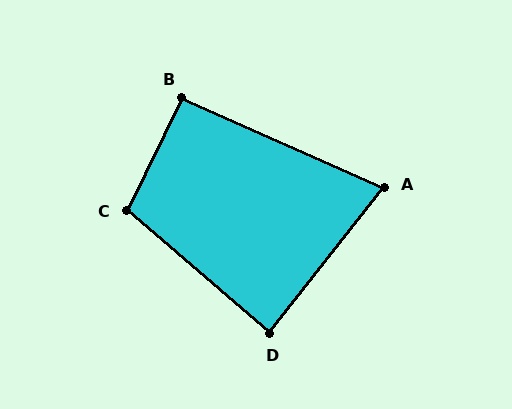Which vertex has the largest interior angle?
C, at approximately 105 degrees.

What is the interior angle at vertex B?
Approximately 92 degrees (approximately right).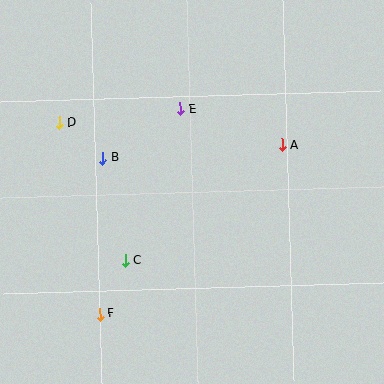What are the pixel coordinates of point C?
Point C is at (125, 260).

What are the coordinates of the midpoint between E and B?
The midpoint between E and B is at (142, 133).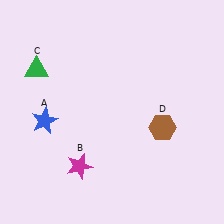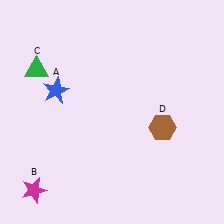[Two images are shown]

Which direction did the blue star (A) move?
The blue star (A) moved up.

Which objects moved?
The objects that moved are: the blue star (A), the magenta star (B).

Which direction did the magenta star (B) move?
The magenta star (B) moved left.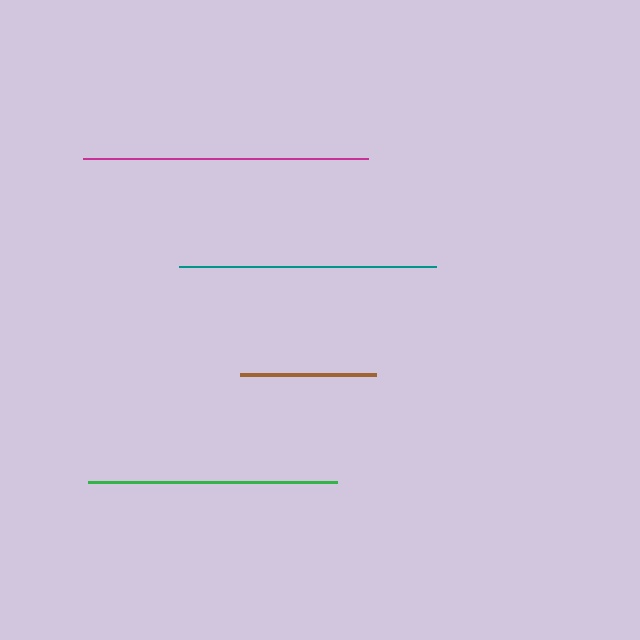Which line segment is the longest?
The magenta line is the longest at approximately 285 pixels.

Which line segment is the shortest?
The brown line is the shortest at approximately 136 pixels.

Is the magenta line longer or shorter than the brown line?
The magenta line is longer than the brown line.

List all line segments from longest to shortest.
From longest to shortest: magenta, teal, green, brown.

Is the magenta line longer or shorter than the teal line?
The magenta line is longer than the teal line.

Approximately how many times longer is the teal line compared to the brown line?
The teal line is approximately 1.9 times the length of the brown line.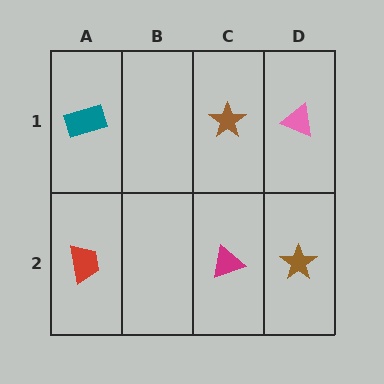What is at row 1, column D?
A pink triangle.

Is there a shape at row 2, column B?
No, that cell is empty.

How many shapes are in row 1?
3 shapes.